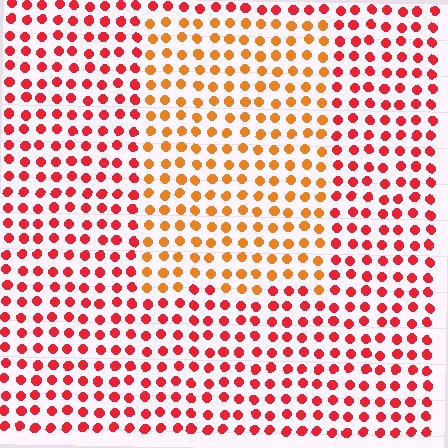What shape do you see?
I see a rectangle.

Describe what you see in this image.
The image is filled with small red elements in a uniform arrangement. A rectangle-shaped region is visible where the elements are tinted to a slightly different hue, forming a subtle color boundary.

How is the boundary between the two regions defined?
The boundary is defined purely by a slight shift in hue (about 35 degrees). Spacing, size, and orientation are identical on both sides.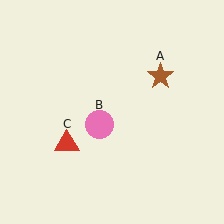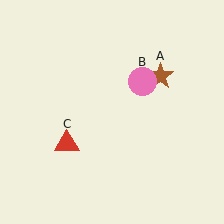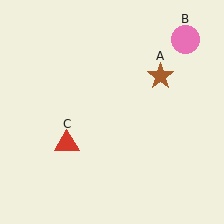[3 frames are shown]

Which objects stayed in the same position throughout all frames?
Brown star (object A) and red triangle (object C) remained stationary.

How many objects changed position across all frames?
1 object changed position: pink circle (object B).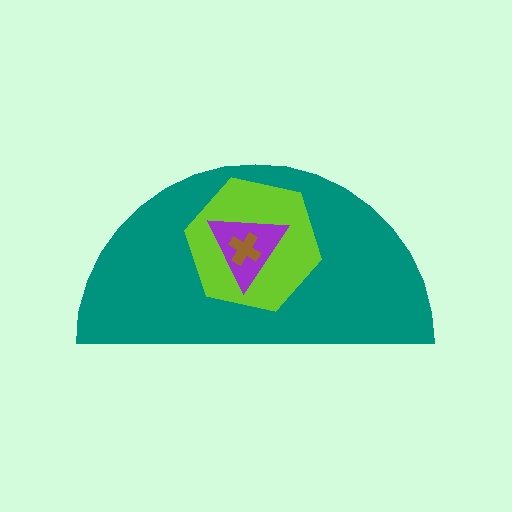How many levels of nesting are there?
4.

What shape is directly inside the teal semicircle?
The lime hexagon.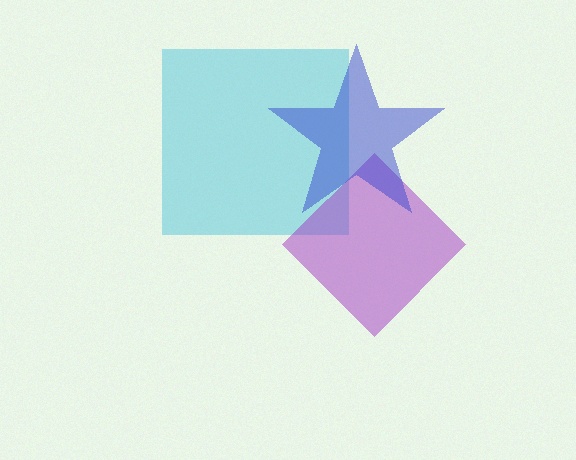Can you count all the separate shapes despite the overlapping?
Yes, there are 3 separate shapes.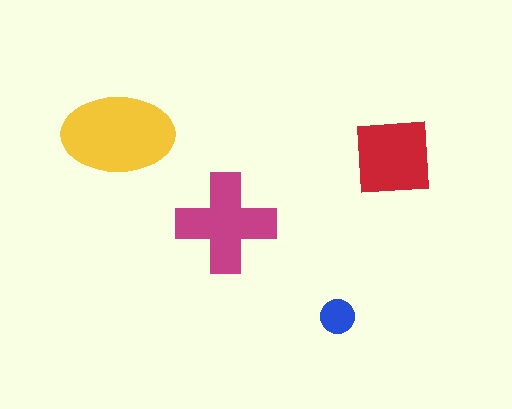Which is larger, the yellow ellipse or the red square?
The yellow ellipse.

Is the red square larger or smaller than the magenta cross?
Smaller.